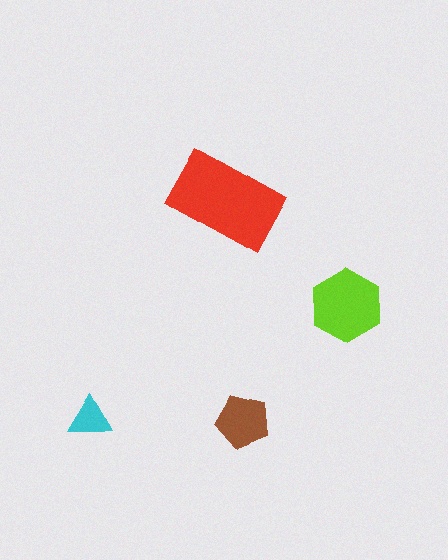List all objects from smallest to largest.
The cyan triangle, the brown pentagon, the lime hexagon, the red rectangle.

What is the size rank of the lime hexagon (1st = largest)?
2nd.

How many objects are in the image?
There are 4 objects in the image.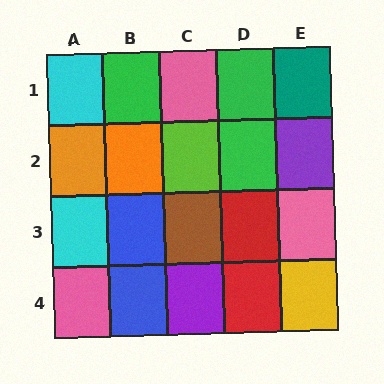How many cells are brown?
1 cell is brown.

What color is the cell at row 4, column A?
Pink.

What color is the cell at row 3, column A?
Cyan.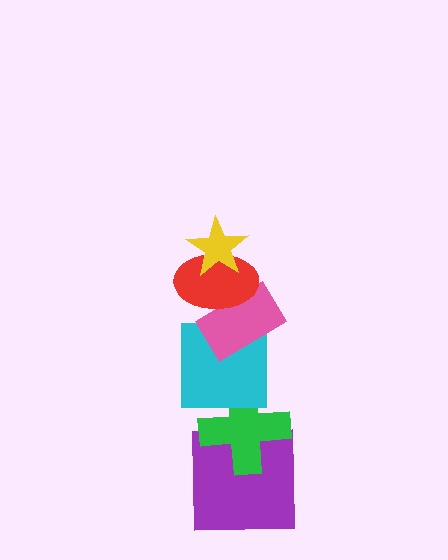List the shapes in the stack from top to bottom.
From top to bottom: the yellow star, the red ellipse, the pink rectangle, the cyan square, the green cross, the purple square.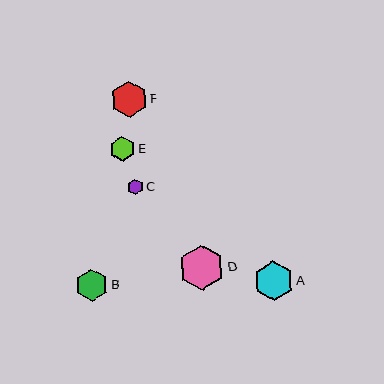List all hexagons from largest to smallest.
From largest to smallest: D, A, F, B, E, C.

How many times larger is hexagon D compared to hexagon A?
Hexagon D is approximately 1.1 times the size of hexagon A.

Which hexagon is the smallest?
Hexagon C is the smallest with a size of approximately 15 pixels.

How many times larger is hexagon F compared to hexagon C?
Hexagon F is approximately 2.4 times the size of hexagon C.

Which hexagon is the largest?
Hexagon D is the largest with a size of approximately 45 pixels.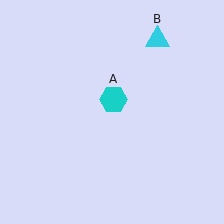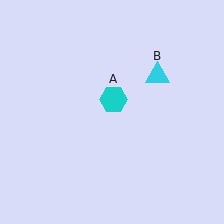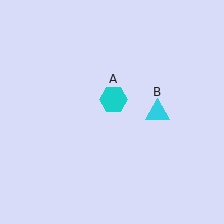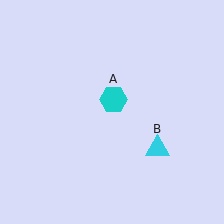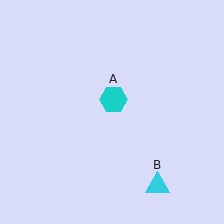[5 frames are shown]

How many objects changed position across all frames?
1 object changed position: cyan triangle (object B).